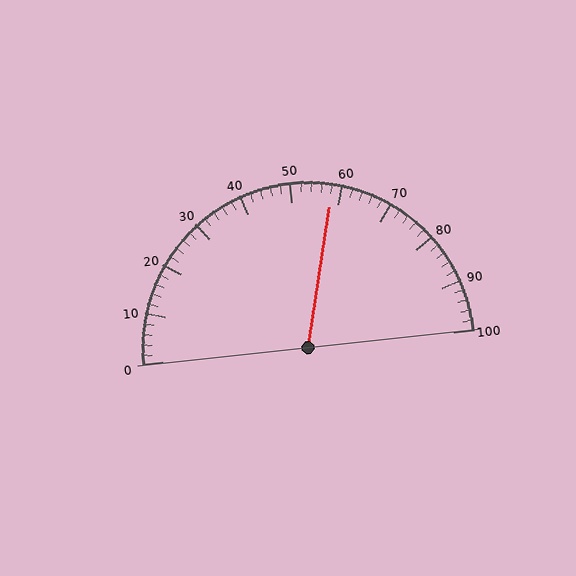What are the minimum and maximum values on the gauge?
The gauge ranges from 0 to 100.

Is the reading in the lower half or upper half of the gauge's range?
The reading is in the upper half of the range (0 to 100).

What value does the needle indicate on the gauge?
The needle indicates approximately 58.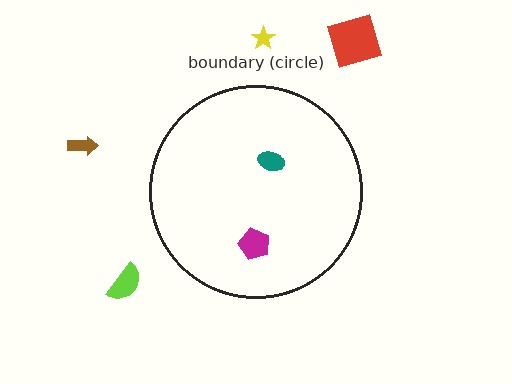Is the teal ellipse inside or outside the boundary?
Inside.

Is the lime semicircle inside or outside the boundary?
Outside.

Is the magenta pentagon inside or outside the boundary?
Inside.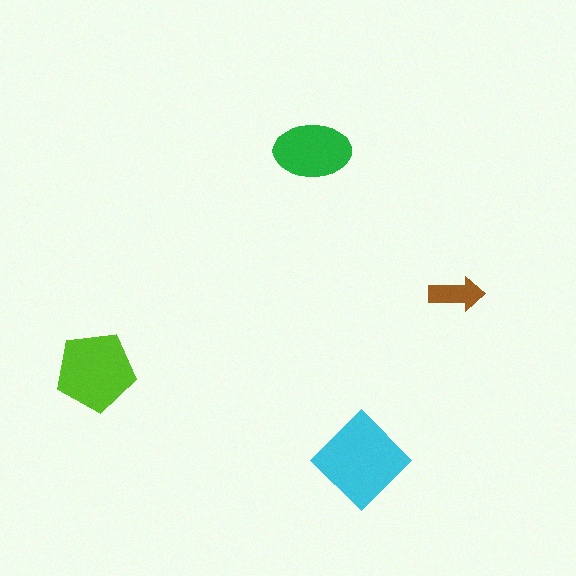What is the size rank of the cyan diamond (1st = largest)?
1st.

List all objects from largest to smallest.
The cyan diamond, the lime pentagon, the green ellipse, the brown arrow.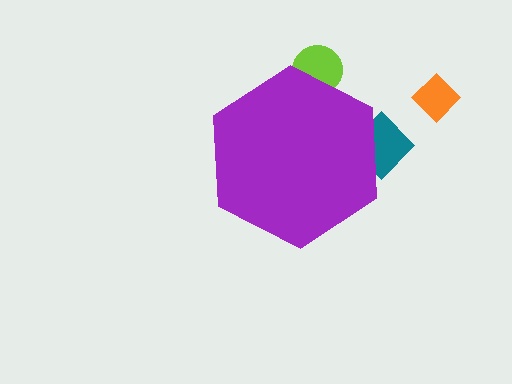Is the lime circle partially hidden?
Yes, the lime circle is partially hidden behind the purple hexagon.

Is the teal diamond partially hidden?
Yes, the teal diamond is partially hidden behind the purple hexagon.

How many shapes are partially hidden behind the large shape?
2 shapes are partially hidden.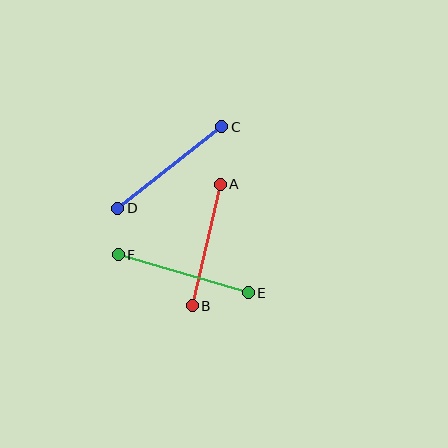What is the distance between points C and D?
The distance is approximately 132 pixels.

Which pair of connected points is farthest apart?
Points E and F are farthest apart.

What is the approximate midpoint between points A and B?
The midpoint is at approximately (206, 245) pixels.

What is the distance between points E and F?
The distance is approximately 135 pixels.